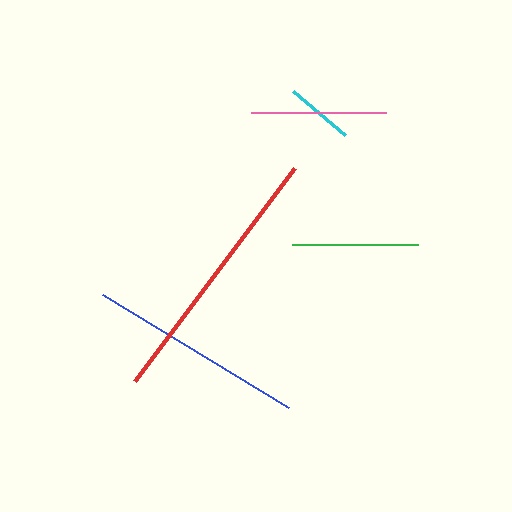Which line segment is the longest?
The red line is the longest at approximately 266 pixels.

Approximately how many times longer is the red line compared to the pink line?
The red line is approximately 2.0 times the length of the pink line.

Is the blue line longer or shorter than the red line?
The red line is longer than the blue line.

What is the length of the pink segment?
The pink segment is approximately 135 pixels long.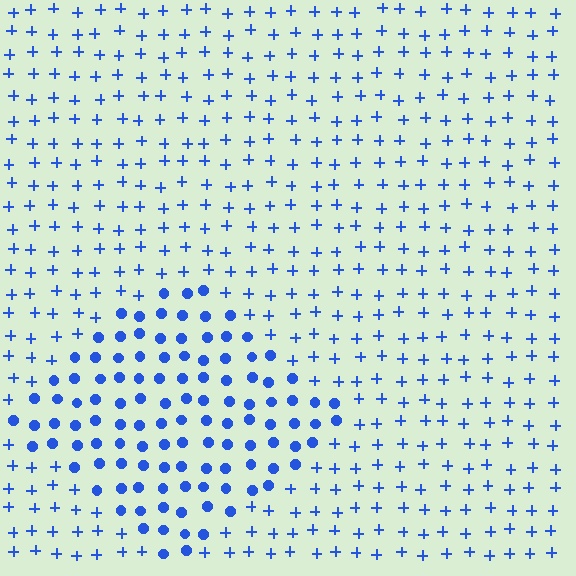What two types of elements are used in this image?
The image uses circles inside the diamond region and plus signs outside it.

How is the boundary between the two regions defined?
The boundary is defined by a change in element shape: circles inside vs. plus signs outside. All elements share the same color and spacing.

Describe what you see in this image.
The image is filled with small blue elements arranged in a uniform grid. A diamond-shaped region contains circles, while the surrounding area contains plus signs. The boundary is defined purely by the change in element shape.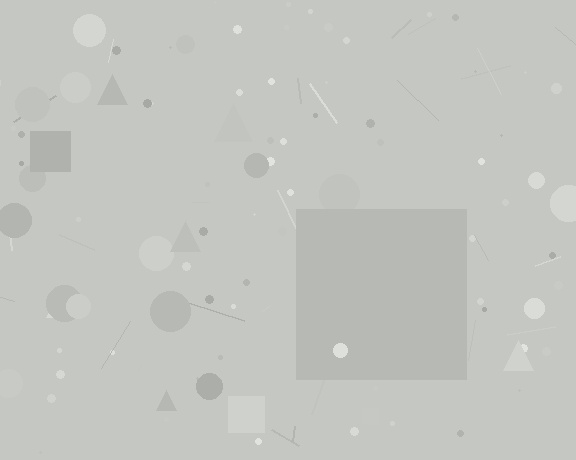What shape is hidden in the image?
A square is hidden in the image.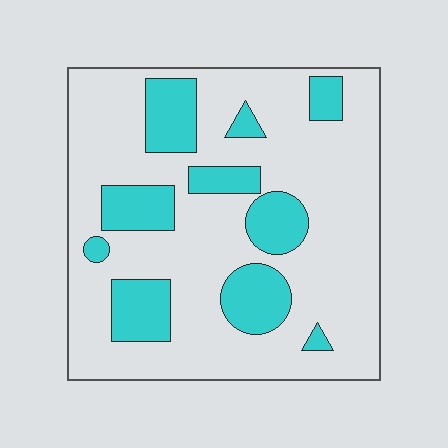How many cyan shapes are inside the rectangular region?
10.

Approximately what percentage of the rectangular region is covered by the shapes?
Approximately 25%.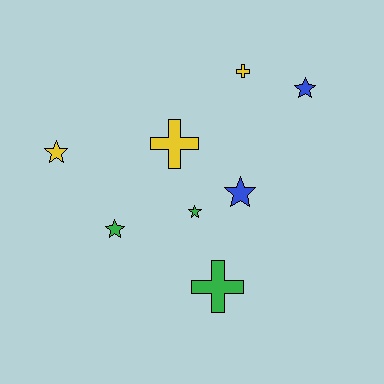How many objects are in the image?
There are 8 objects.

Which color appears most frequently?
Green, with 3 objects.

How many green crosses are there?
There is 1 green cross.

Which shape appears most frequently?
Star, with 5 objects.